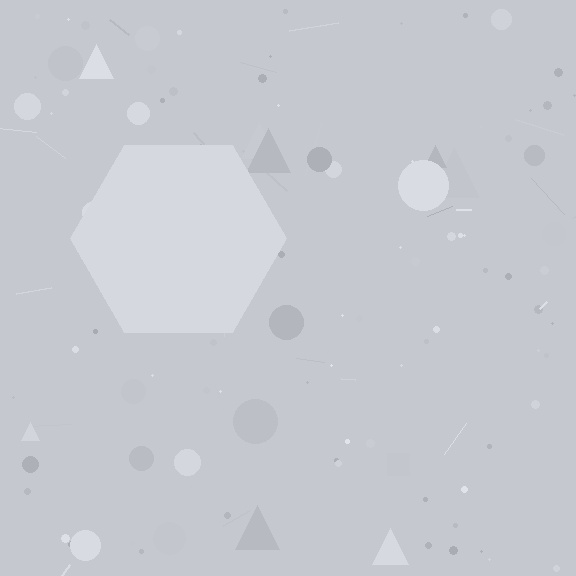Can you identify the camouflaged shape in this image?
The camouflaged shape is a hexagon.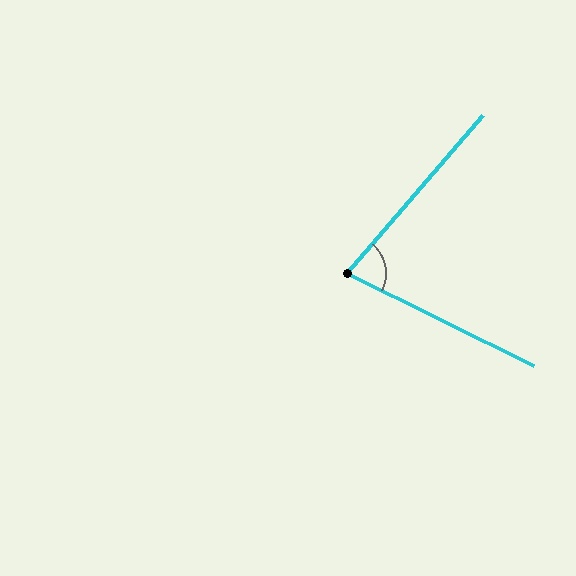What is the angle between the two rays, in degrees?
Approximately 76 degrees.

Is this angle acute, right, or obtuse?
It is acute.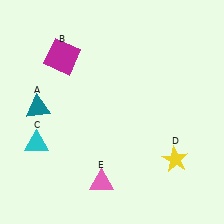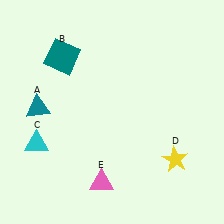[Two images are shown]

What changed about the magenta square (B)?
In Image 1, B is magenta. In Image 2, it changed to teal.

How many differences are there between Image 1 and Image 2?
There is 1 difference between the two images.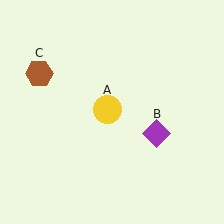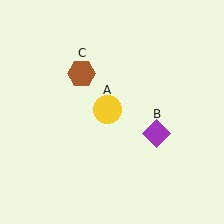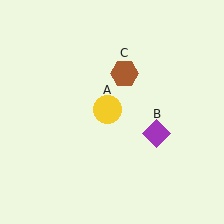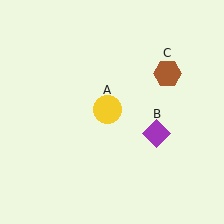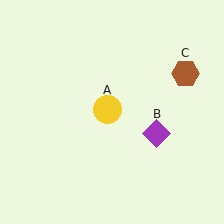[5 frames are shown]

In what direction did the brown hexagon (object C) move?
The brown hexagon (object C) moved right.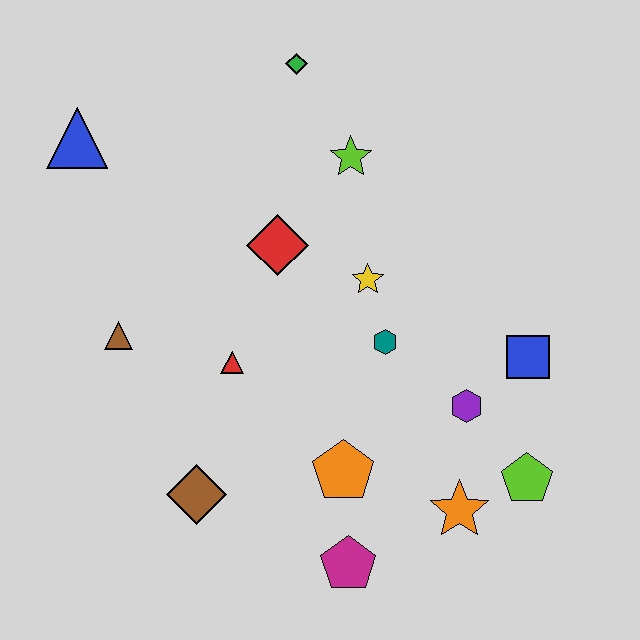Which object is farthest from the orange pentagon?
The blue triangle is farthest from the orange pentagon.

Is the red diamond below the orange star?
No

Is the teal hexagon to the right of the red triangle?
Yes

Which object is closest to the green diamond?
The lime star is closest to the green diamond.